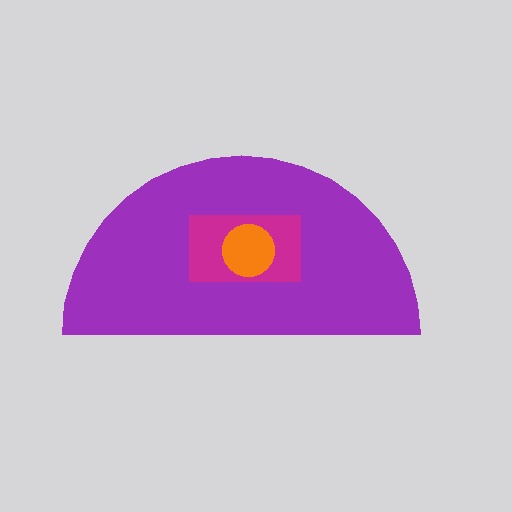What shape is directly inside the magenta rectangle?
The orange circle.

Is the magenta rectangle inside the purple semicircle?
Yes.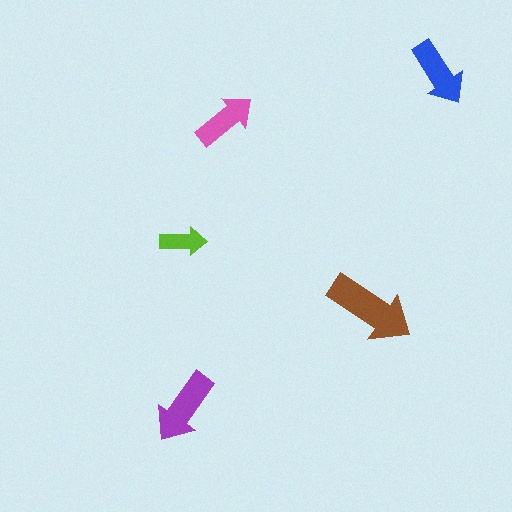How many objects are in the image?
There are 5 objects in the image.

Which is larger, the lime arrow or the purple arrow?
The purple one.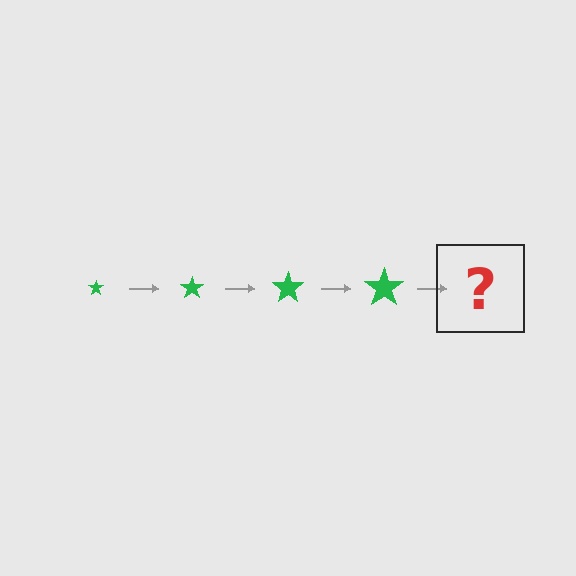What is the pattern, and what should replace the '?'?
The pattern is that the star gets progressively larger each step. The '?' should be a green star, larger than the previous one.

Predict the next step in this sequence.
The next step is a green star, larger than the previous one.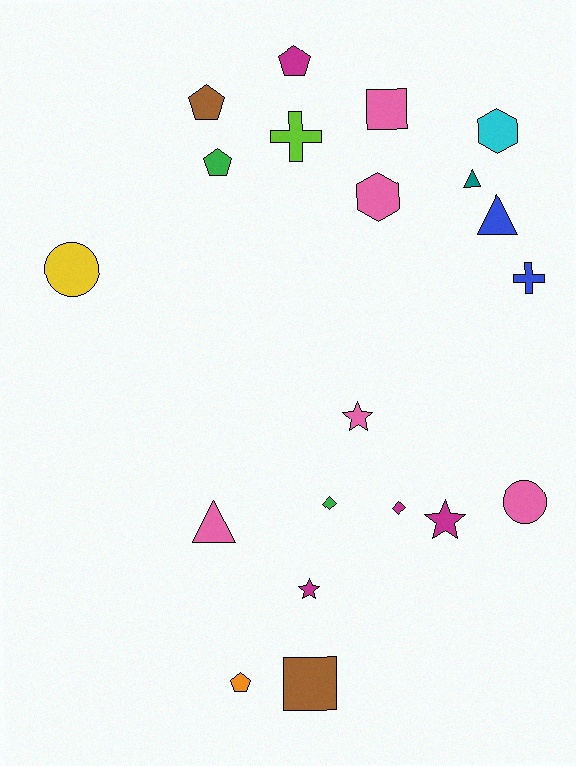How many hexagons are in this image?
There are 2 hexagons.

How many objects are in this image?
There are 20 objects.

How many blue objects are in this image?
There are 2 blue objects.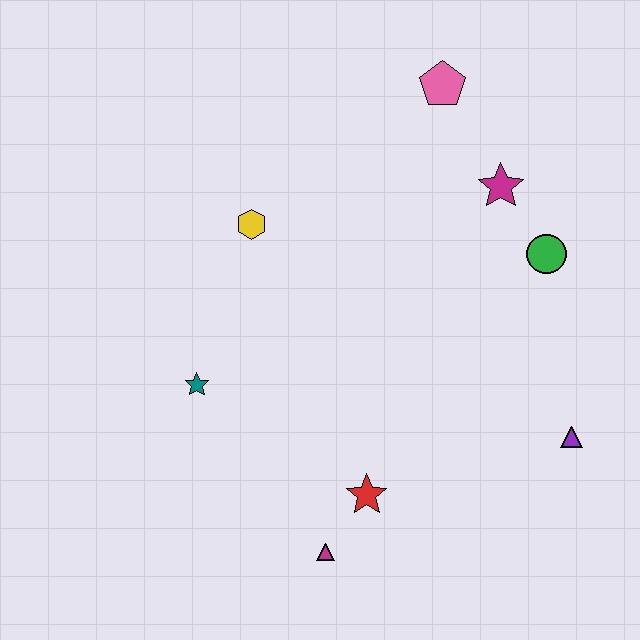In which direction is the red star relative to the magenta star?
The red star is below the magenta star.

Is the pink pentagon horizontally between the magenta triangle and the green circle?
Yes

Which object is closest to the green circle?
The magenta star is closest to the green circle.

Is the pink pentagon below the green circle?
No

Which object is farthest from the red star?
The pink pentagon is farthest from the red star.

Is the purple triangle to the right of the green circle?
Yes